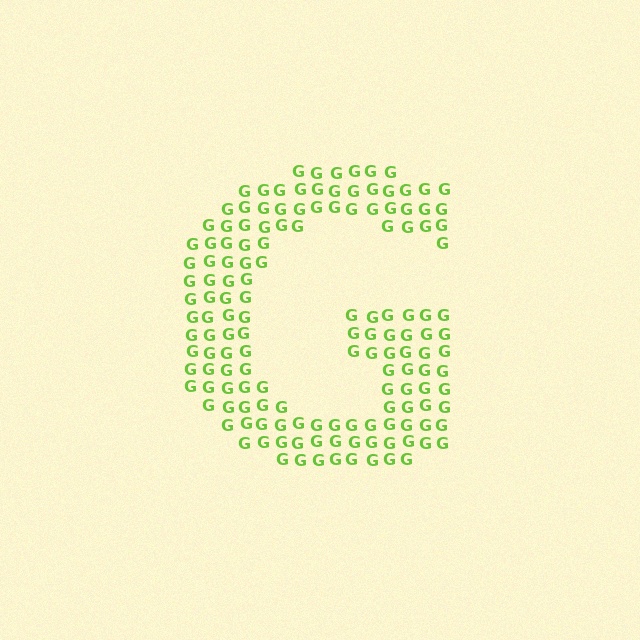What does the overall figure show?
The overall figure shows the letter G.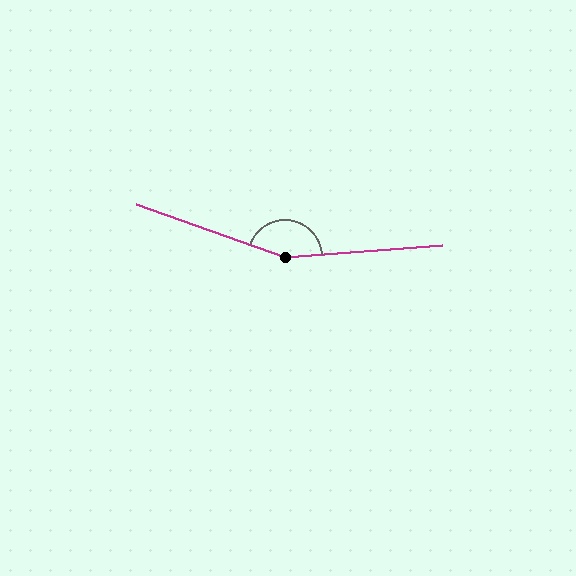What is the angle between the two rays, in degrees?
Approximately 156 degrees.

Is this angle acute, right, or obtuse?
It is obtuse.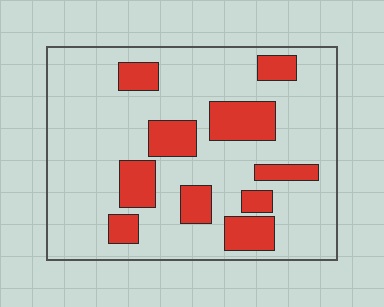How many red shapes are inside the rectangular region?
10.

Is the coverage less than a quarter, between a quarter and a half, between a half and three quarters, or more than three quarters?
Less than a quarter.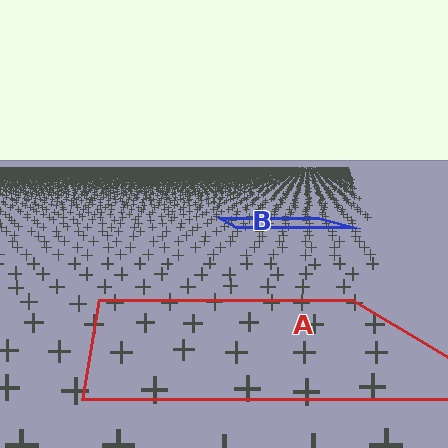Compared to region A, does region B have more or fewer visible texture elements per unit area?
Region B has more texture elements per unit area — they are packed more densely because it is farther away.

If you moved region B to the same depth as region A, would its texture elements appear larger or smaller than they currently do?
They would appear larger. At a closer depth, the same texture elements are projected at a bigger on-screen size.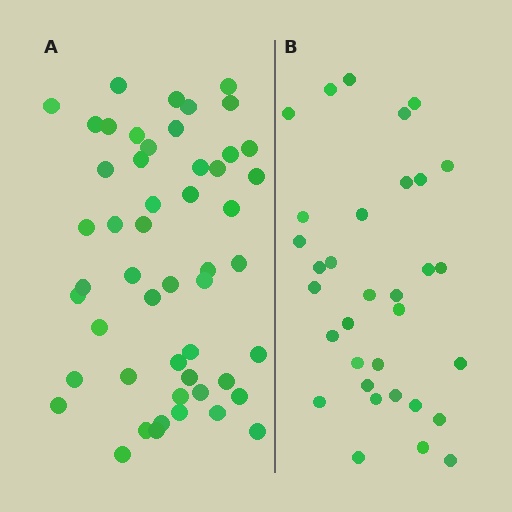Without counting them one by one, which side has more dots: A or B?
Region A (the left region) has more dots.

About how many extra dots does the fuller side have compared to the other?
Region A has approximately 20 more dots than region B.